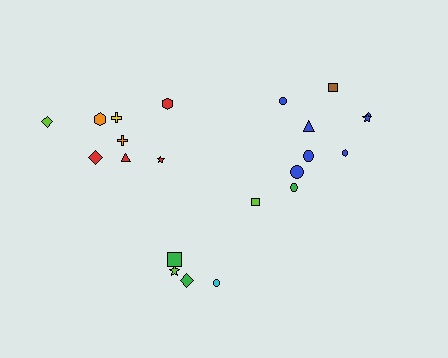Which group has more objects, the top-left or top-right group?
The top-right group.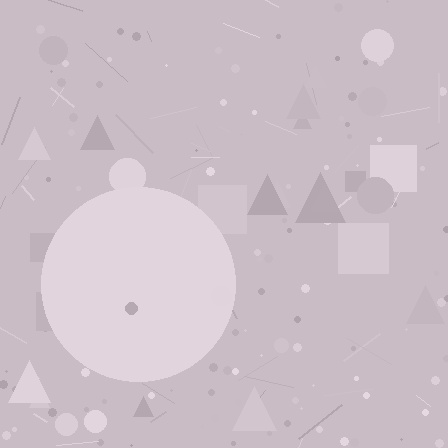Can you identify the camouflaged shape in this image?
The camouflaged shape is a circle.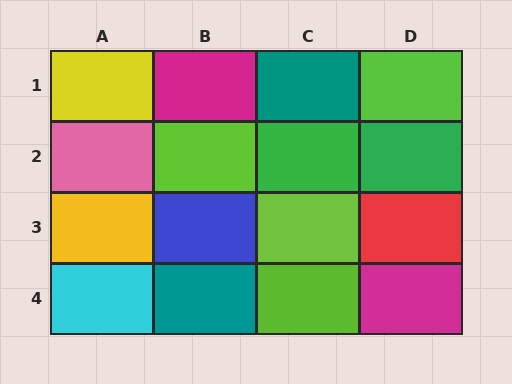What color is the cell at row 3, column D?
Red.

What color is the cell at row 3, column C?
Lime.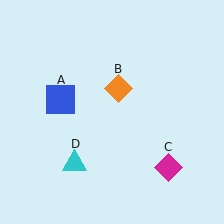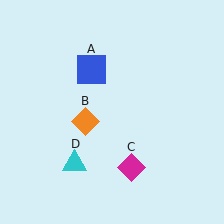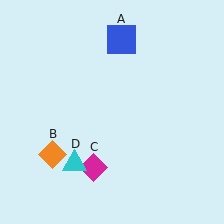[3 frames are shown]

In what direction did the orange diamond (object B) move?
The orange diamond (object B) moved down and to the left.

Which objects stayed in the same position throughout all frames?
Cyan triangle (object D) remained stationary.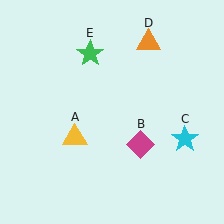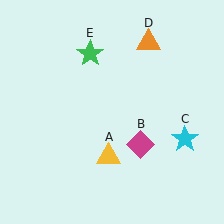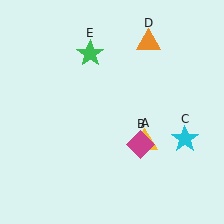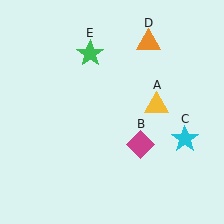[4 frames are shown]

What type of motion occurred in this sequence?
The yellow triangle (object A) rotated counterclockwise around the center of the scene.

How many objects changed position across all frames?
1 object changed position: yellow triangle (object A).